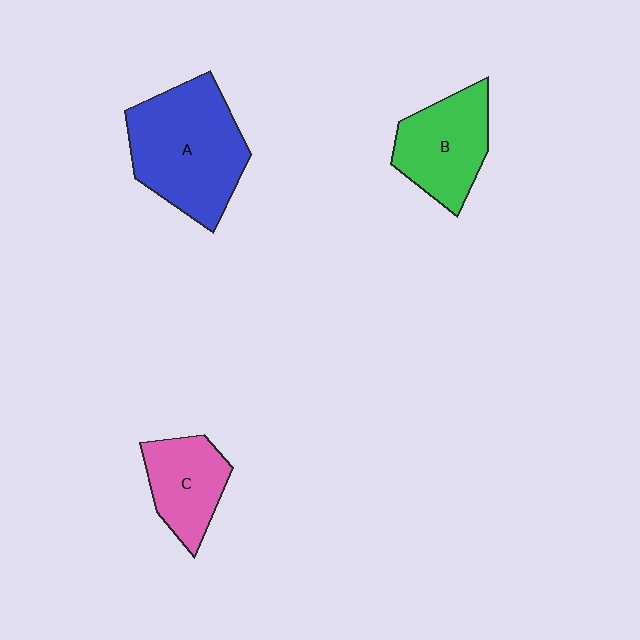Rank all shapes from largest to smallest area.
From largest to smallest: A (blue), B (green), C (pink).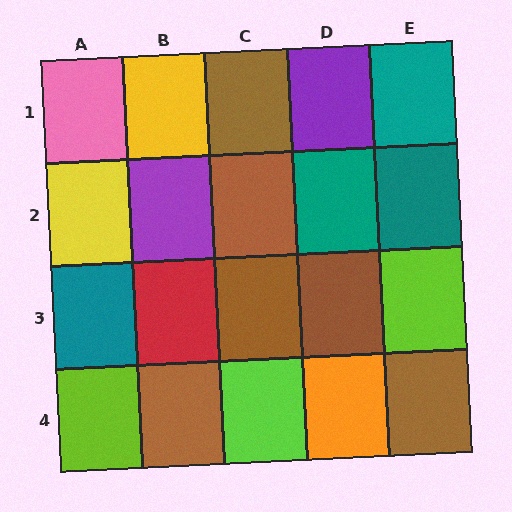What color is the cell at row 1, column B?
Yellow.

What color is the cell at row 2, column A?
Yellow.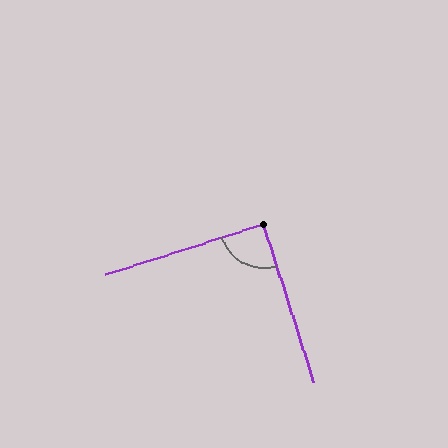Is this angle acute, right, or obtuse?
It is approximately a right angle.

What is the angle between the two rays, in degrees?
Approximately 90 degrees.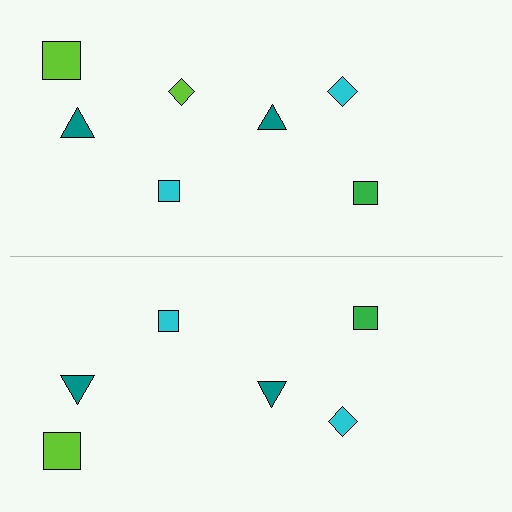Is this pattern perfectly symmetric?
No, the pattern is not perfectly symmetric. A lime diamond is missing from the bottom side.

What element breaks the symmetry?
A lime diamond is missing from the bottom side.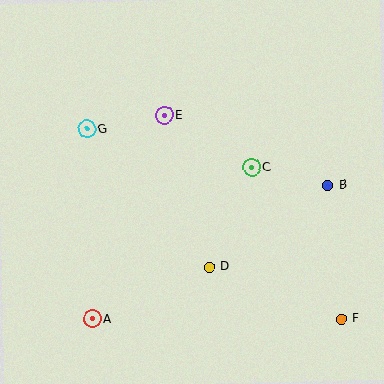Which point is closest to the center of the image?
Point C at (252, 167) is closest to the center.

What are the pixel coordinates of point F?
Point F is at (341, 319).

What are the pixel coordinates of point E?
Point E is at (165, 116).